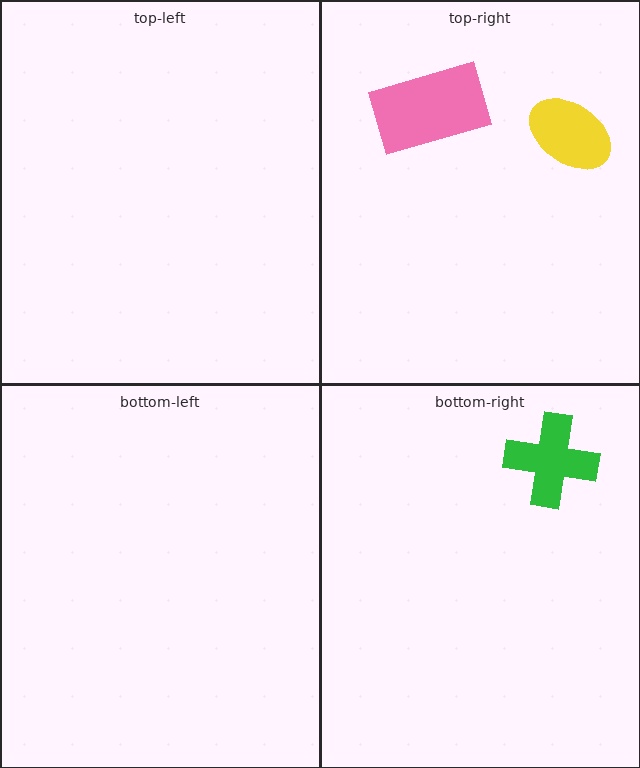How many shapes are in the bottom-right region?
1.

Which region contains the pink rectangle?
The top-right region.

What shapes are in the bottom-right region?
The green cross.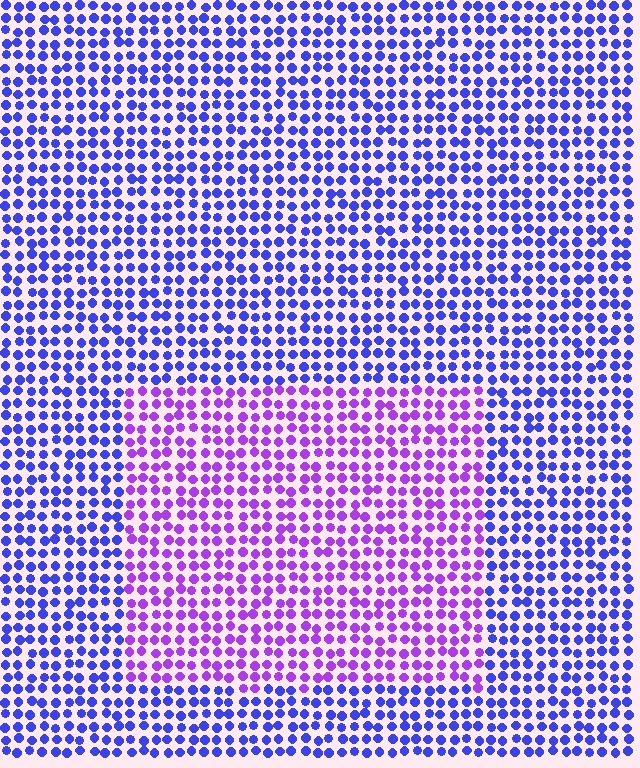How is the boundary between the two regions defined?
The boundary is defined purely by a slight shift in hue (about 42 degrees). Spacing, size, and orientation are identical on both sides.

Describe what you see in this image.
The image is filled with small blue elements in a uniform arrangement. A rectangle-shaped region is visible where the elements are tinted to a slightly different hue, forming a subtle color boundary.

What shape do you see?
I see a rectangle.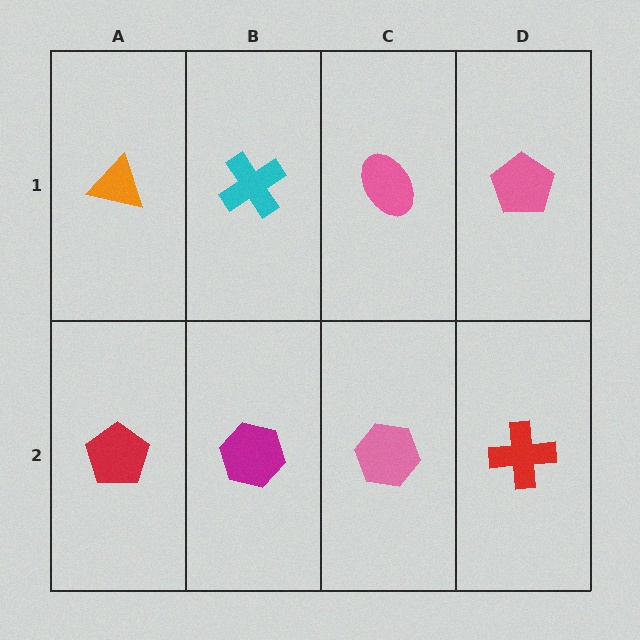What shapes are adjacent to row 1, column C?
A pink hexagon (row 2, column C), a cyan cross (row 1, column B), a pink pentagon (row 1, column D).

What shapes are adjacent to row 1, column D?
A red cross (row 2, column D), a pink ellipse (row 1, column C).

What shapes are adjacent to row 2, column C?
A pink ellipse (row 1, column C), a magenta hexagon (row 2, column B), a red cross (row 2, column D).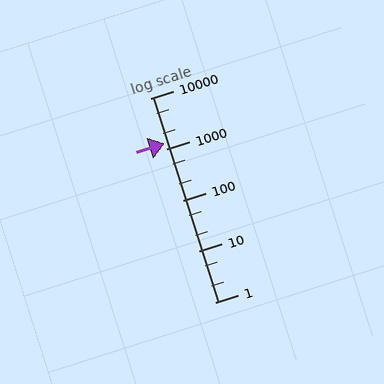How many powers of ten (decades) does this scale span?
The scale spans 4 decades, from 1 to 10000.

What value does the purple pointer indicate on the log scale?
The pointer indicates approximately 1300.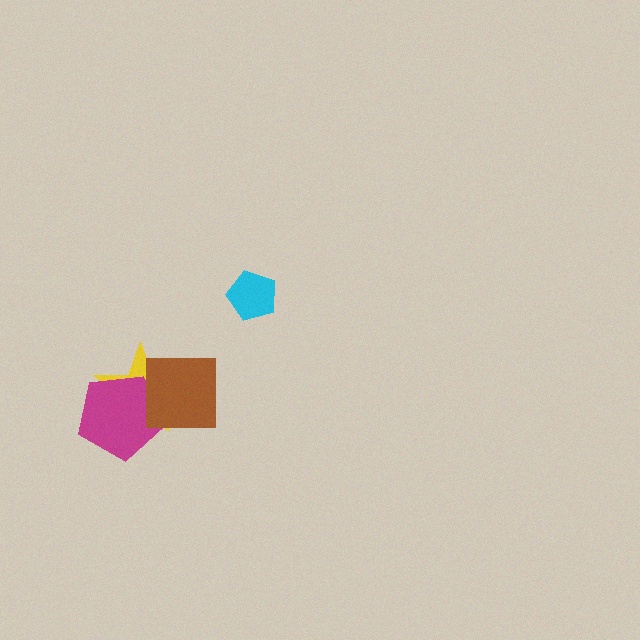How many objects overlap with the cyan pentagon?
0 objects overlap with the cyan pentagon.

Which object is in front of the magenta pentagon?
The brown square is in front of the magenta pentagon.